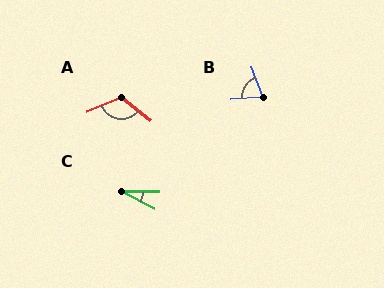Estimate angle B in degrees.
Approximately 73 degrees.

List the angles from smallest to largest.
C (27°), B (73°), A (120°).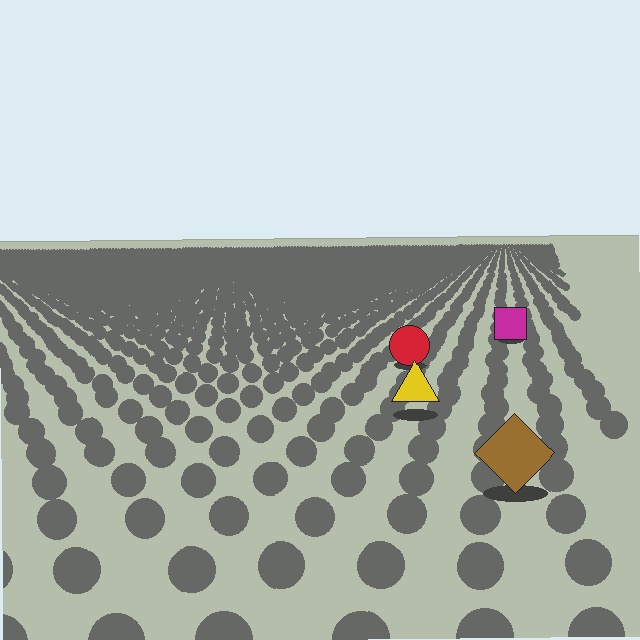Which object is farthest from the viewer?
The magenta square is farthest from the viewer. It appears smaller and the ground texture around it is denser.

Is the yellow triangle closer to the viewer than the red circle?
Yes. The yellow triangle is closer — you can tell from the texture gradient: the ground texture is coarser near it.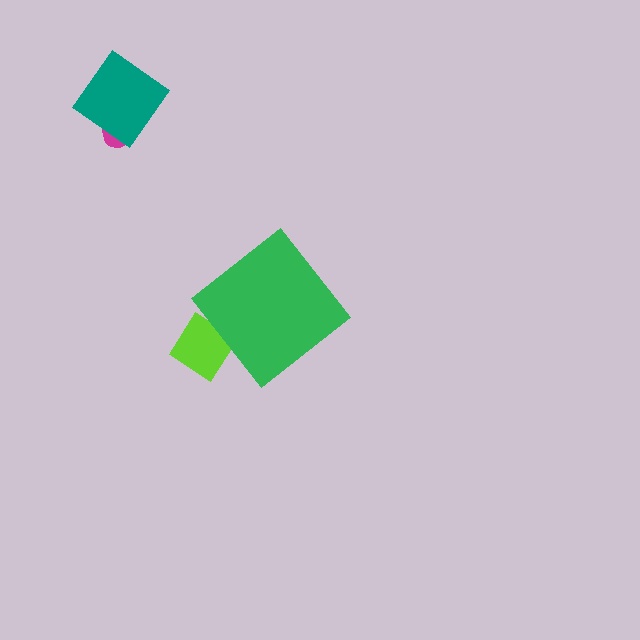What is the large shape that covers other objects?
A green diamond.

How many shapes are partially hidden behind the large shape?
1 shape is partially hidden.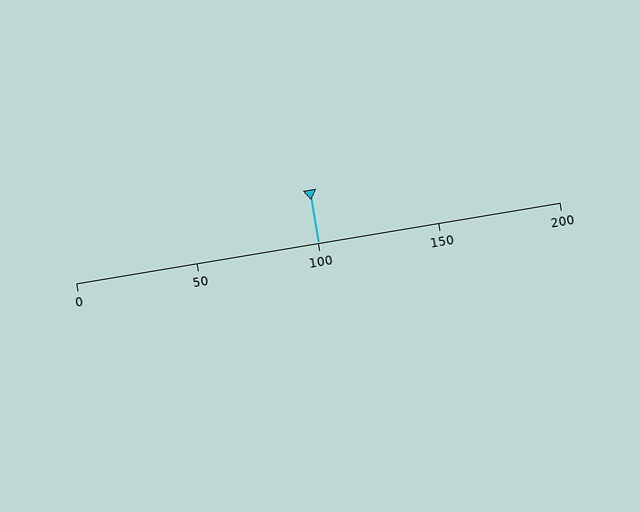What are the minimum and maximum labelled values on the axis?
The axis runs from 0 to 200.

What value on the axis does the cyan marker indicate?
The marker indicates approximately 100.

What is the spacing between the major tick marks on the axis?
The major ticks are spaced 50 apart.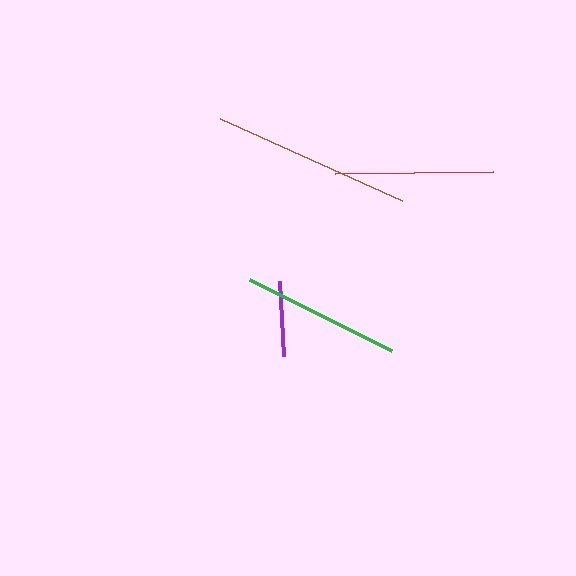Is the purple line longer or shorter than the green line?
The green line is longer than the purple line.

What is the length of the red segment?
The red segment is approximately 158 pixels long.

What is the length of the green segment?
The green segment is approximately 159 pixels long.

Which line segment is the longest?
The brown line is the longest at approximately 200 pixels.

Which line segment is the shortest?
The purple line is the shortest at approximately 75 pixels.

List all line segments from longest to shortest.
From longest to shortest: brown, green, red, purple.